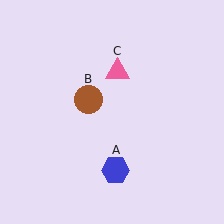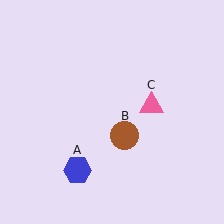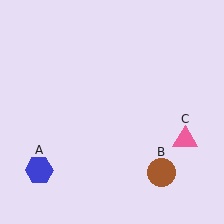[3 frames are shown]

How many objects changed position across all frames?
3 objects changed position: blue hexagon (object A), brown circle (object B), pink triangle (object C).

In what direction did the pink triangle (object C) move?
The pink triangle (object C) moved down and to the right.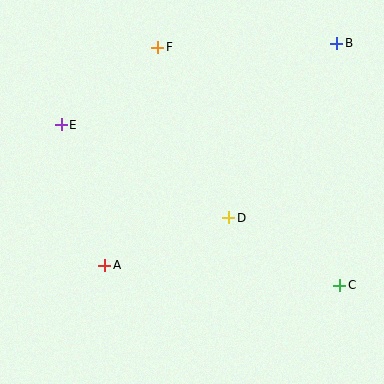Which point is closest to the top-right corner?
Point B is closest to the top-right corner.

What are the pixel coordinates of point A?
Point A is at (105, 266).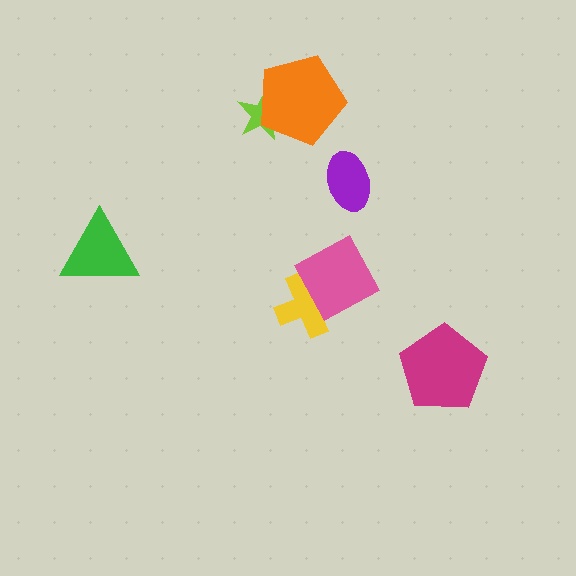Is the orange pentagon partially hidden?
No, no other shape covers it.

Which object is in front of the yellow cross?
The pink diamond is in front of the yellow cross.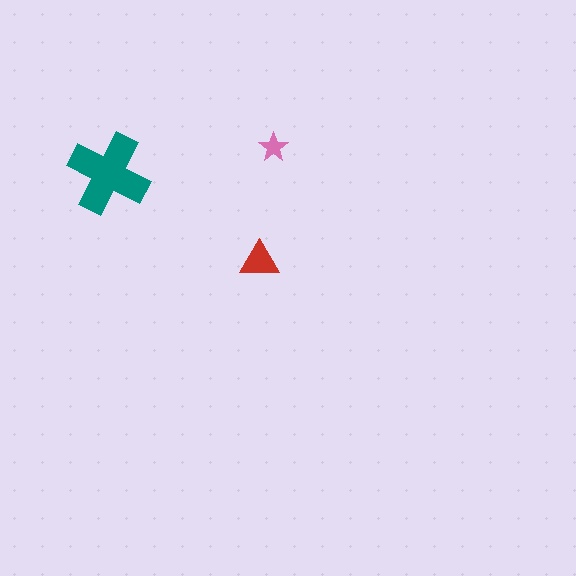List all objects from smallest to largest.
The pink star, the red triangle, the teal cross.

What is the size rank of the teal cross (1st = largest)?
1st.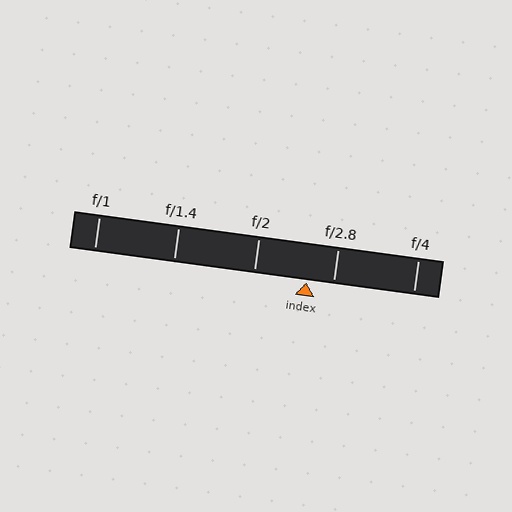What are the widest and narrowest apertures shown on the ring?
The widest aperture shown is f/1 and the narrowest is f/4.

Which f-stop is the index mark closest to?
The index mark is closest to f/2.8.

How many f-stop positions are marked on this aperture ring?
There are 5 f-stop positions marked.